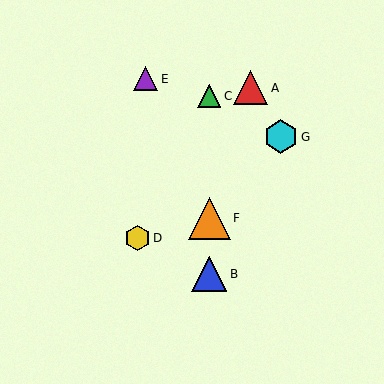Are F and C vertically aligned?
Yes, both are at x≈209.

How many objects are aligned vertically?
3 objects (B, C, F) are aligned vertically.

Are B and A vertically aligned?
No, B is at x≈209 and A is at x≈251.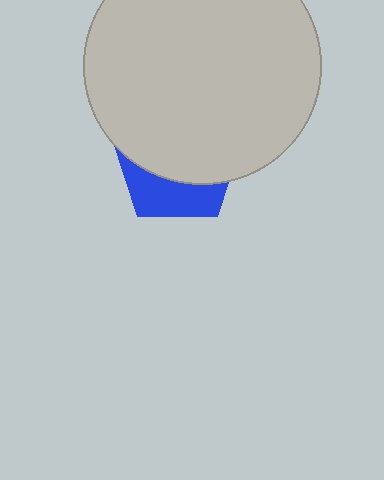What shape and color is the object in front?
The object in front is a light gray circle.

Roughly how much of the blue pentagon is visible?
A small part of it is visible (roughly 33%).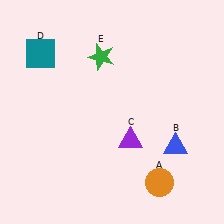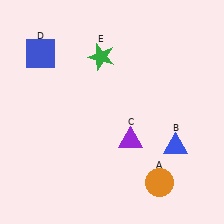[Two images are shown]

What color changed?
The square (D) changed from teal in Image 1 to blue in Image 2.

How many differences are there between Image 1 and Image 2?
There is 1 difference between the two images.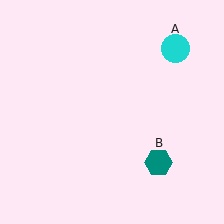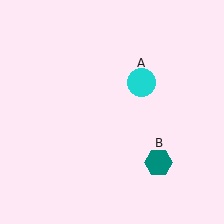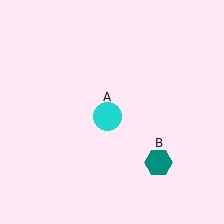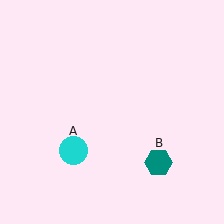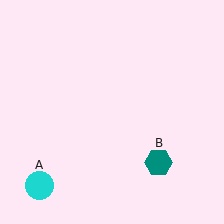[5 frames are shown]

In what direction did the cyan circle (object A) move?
The cyan circle (object A) moved down and to the left.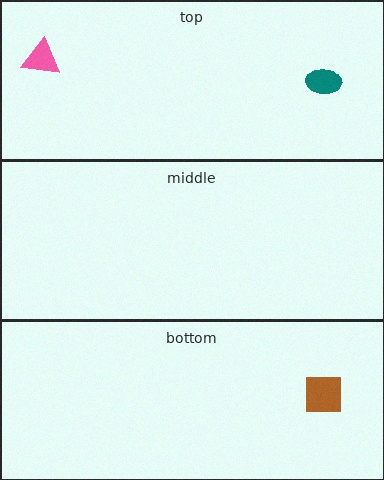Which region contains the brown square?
The bottom region.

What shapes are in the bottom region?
The brown square.